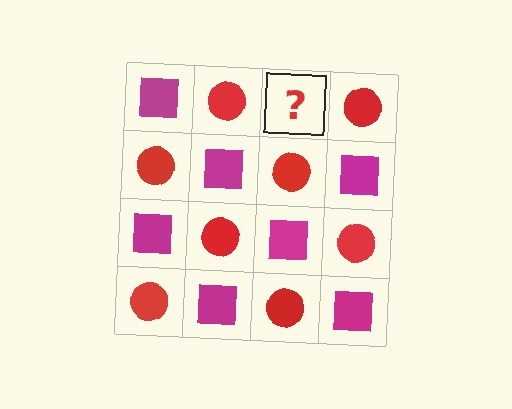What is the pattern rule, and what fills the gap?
The rule is that it alternates magenta square and red circle in a checkerboard pattern. The gap should be filled with a magenta square.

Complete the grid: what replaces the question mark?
The question mark should be replaced with a magenta square.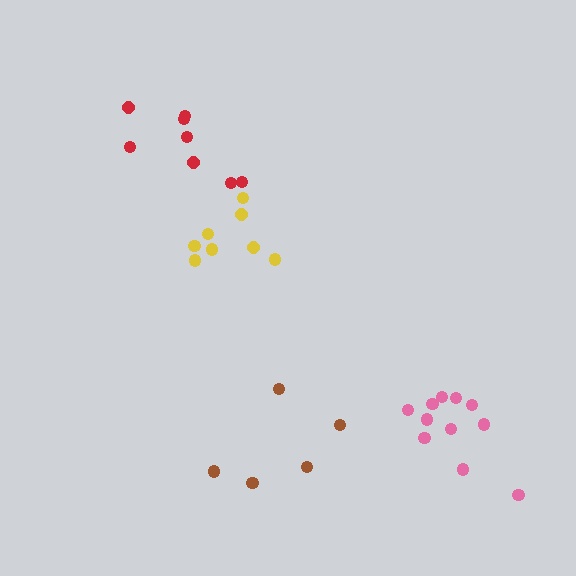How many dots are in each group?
Group 1: 8 dots, Group 2: 11 dots, Group 3: 8 dots, Group 4: 5 dots (32 total).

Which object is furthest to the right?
The pink cluster is rightmost.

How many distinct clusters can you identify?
There are 4 distinct clusters.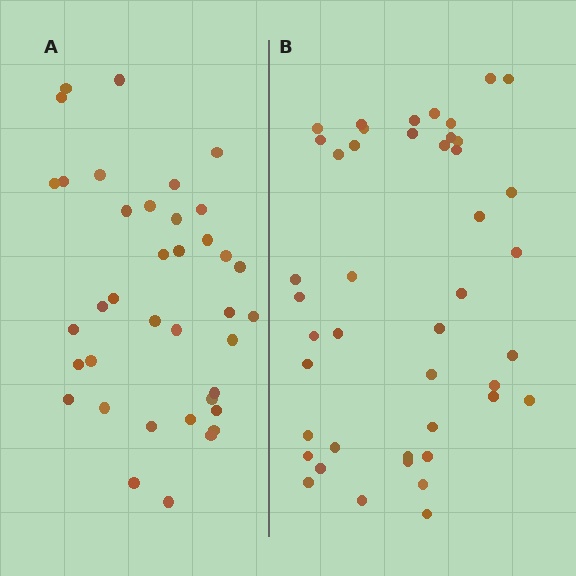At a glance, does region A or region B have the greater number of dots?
Region B (the right region) has more dots.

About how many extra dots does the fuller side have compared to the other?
Region B has about 6 more dots than region A.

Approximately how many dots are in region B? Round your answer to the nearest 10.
About 40 dots. (The exact count is 44, which rounds to 40.)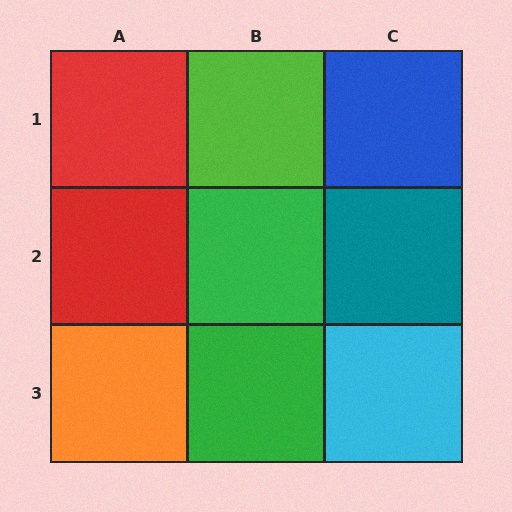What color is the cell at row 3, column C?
Cyan.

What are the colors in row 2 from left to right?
Red, green, teal.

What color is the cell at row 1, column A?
Red.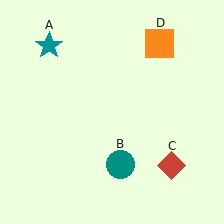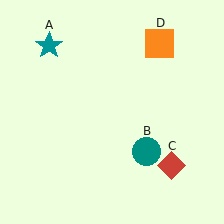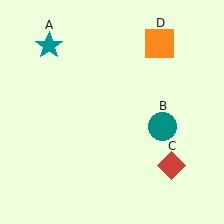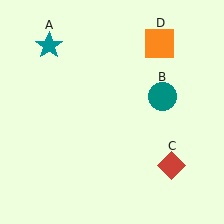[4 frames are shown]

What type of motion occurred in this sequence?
The teal circle (object B) rotated counterclockwise around the center of the scene.